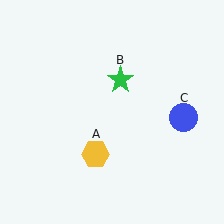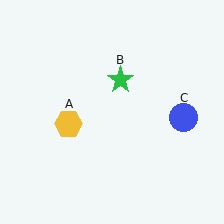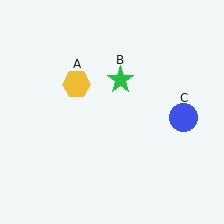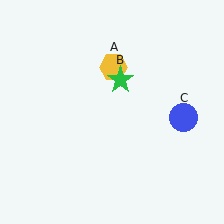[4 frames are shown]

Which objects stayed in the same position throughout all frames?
Green star (object B) and blue circle (object C) remained stationary.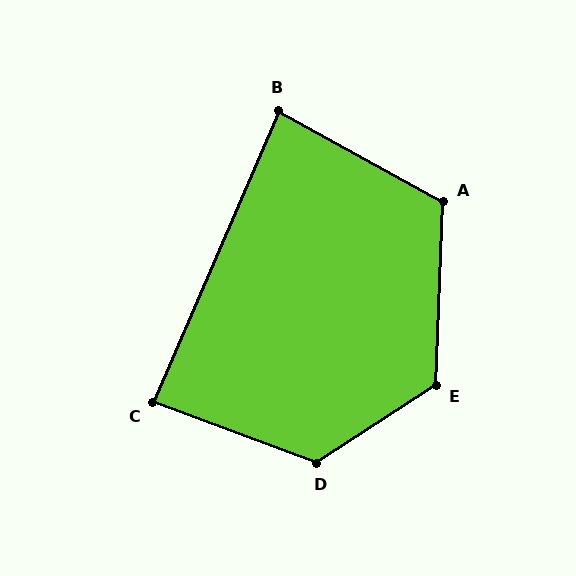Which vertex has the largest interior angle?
D, at approximately 127 degrees.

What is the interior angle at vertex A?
Approximately 117 degrees (obtuse).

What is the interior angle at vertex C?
Approximately 87 degrees (approximately right).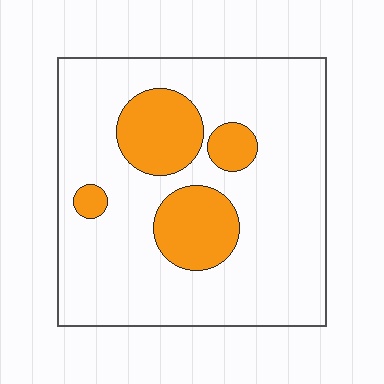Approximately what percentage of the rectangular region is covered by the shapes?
Approximately 20%.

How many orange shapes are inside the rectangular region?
4.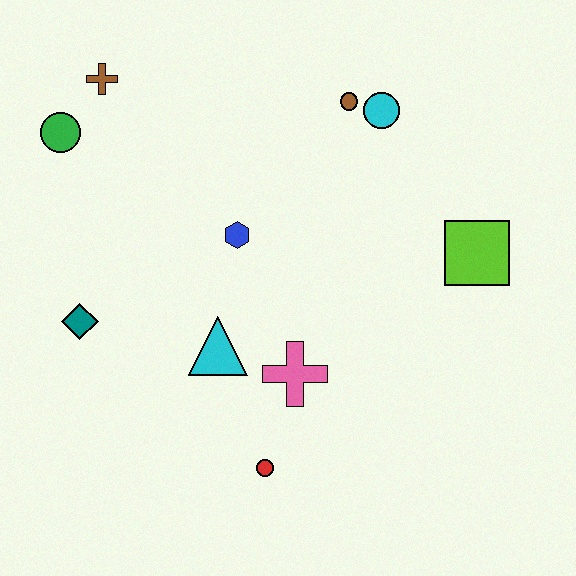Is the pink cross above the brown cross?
No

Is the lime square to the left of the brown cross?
No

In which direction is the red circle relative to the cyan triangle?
The red circle is below the cyan triangle.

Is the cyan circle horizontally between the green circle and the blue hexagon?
No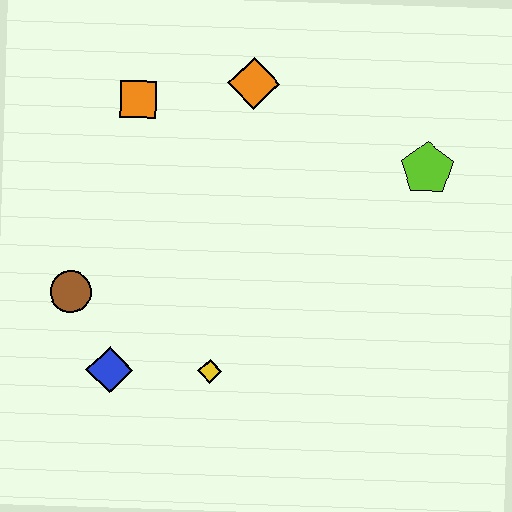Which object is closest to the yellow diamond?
The blue diamond is closest to the yellow diamond.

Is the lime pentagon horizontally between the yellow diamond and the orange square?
No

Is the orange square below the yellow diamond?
No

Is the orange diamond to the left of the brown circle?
No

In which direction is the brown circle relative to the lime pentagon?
The brown circle is to the left of the lime pentagon.